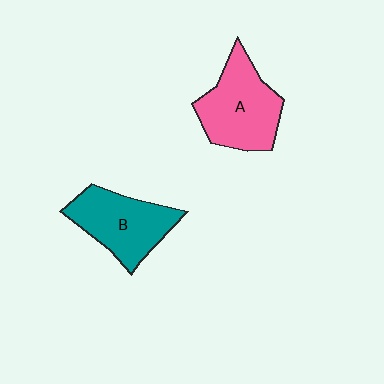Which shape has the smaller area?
Shape B (teal).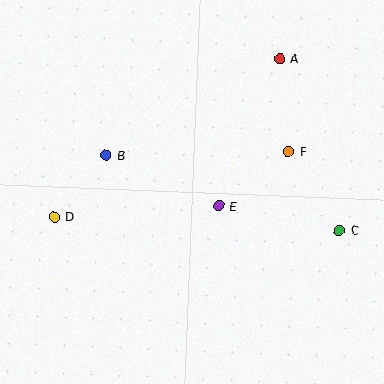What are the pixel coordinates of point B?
Point B is at (106, 155).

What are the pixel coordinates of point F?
Point F is at (288, 152).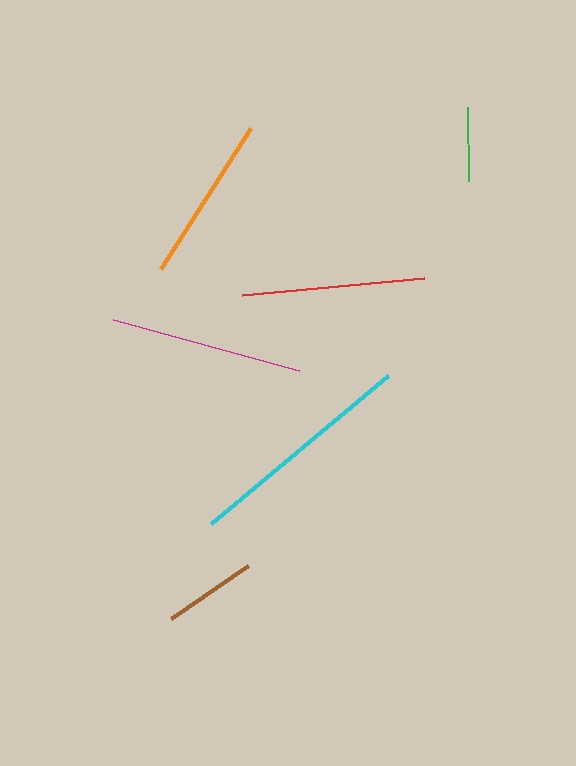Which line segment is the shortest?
The green line is the shortest at approximately 74 pixels.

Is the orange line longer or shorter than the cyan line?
The cyan line is longer than the orange line.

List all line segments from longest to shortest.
From longest to shortest: cyan, magenta, red, orange, brown, green.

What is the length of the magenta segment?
The magenta segment is approximately 193 pixels long.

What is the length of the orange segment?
The orange segment is approximately 168 pixels long.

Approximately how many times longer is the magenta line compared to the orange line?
The magenta line is approximately 1.1 times the length of the orange line.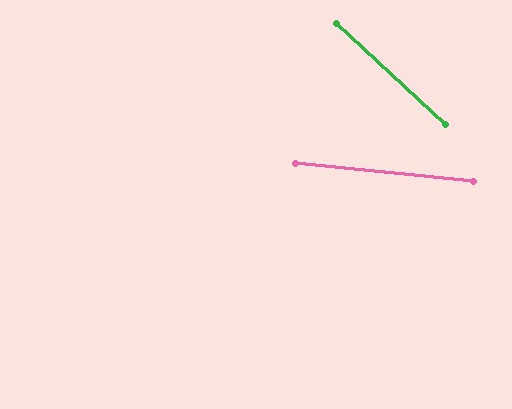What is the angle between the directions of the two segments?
Approximately 37 degrees.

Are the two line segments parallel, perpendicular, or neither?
Neither parallel nor perpendicular — they differ by about 37°.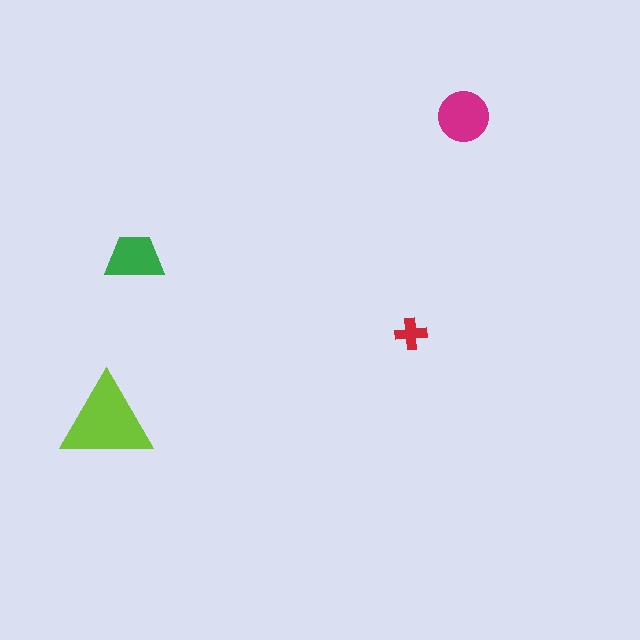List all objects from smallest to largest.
The red cross, the green trapezoid, the magenta circle, the lime triangle.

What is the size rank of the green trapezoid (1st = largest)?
3rd.